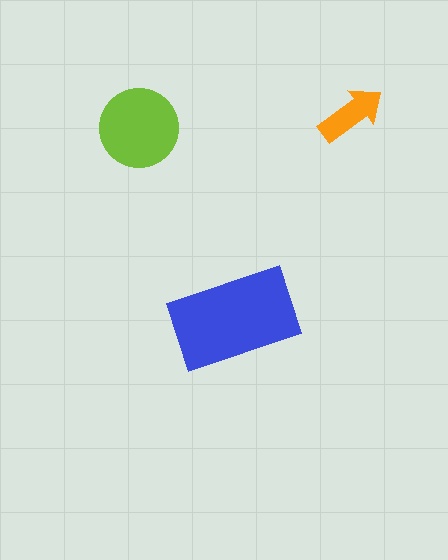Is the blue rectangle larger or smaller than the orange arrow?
Larger.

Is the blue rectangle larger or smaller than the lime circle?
Larger.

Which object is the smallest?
The orange arrow.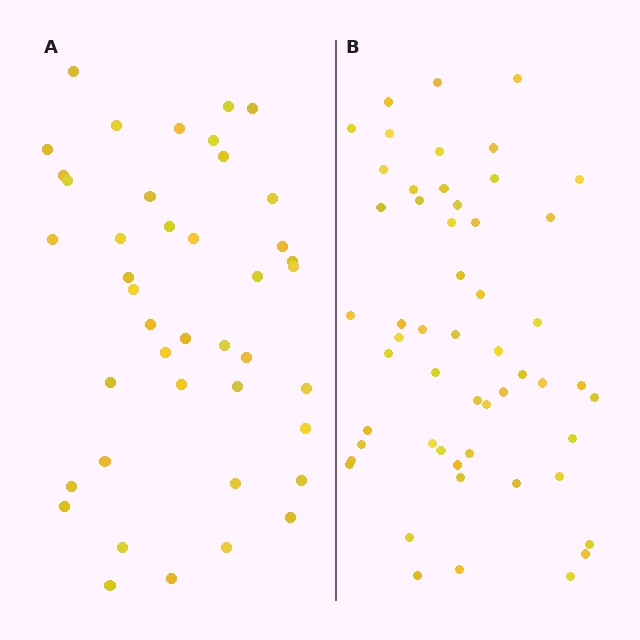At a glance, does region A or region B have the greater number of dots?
Region B (the right region) has more dots.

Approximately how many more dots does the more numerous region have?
Region B has roughly 12 or so more dots than region A.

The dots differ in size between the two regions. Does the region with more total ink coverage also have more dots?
No. Region A has more total ink coverage because its dots are larger, but region B actually contains more individual dots. Total area can be misleading — the number of items is what matters here.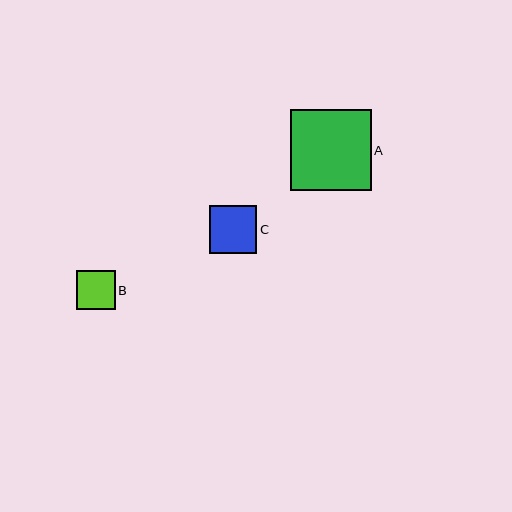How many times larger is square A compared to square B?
Square A is approximately 2.1 times the size of square B.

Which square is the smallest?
Square B is the smallest with a size of approximately 39 pixels.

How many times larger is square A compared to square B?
Square A is approximately 2.1 times the size of square B.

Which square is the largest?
Square A is the largest with a size of approximately 81 pixels.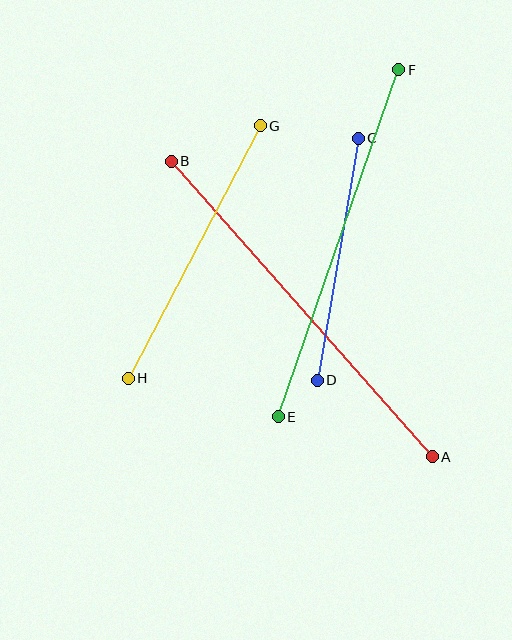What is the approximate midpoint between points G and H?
The midpoint is at approximately (194, 252) pixels.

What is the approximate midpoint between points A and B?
The midpoint is at approximately (302, 309) pixels.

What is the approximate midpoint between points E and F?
The midpoint is at approximately (338, 243) pixels.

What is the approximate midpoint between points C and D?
The midpoint is at approximately (338, 259) pixels.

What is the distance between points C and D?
The distance is approximately 245 pixels.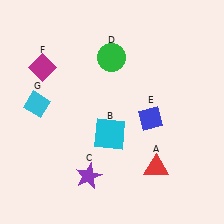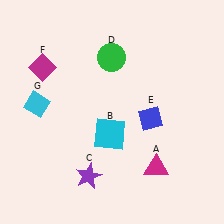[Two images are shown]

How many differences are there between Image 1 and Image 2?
There is 1 difference between the two images.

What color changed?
The triangle (A) changed from red in Image 1 to magenta in Image 2.